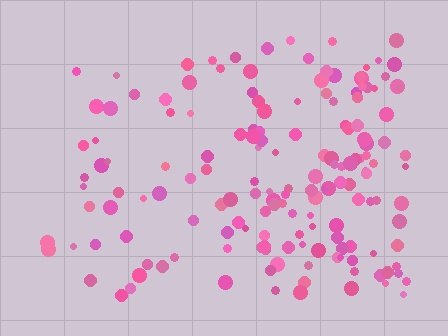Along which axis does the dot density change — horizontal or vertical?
Horizontal.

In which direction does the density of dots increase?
From left to right, with the right side densest.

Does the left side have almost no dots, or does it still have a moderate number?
Still a moderate number, just noticeably fewer than the right.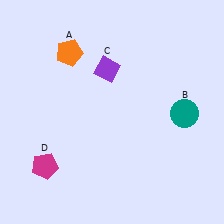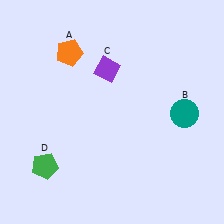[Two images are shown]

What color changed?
The pentagon (D) changed from magenta in Image 1 to green in Image 2.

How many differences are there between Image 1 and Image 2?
There is 1 difference between the two images.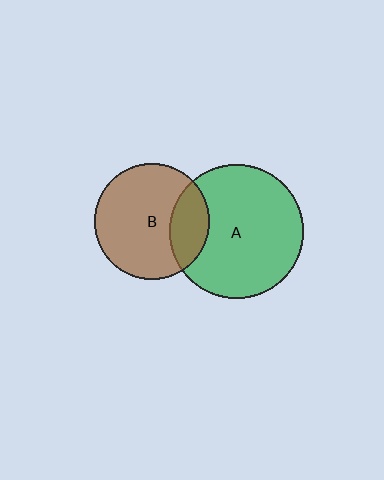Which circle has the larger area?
Circle A (green).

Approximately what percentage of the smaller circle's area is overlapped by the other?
Approximately 25%.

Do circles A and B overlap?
Yes.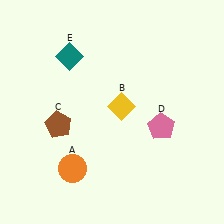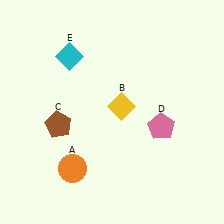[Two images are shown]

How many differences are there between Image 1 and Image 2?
There is 1 difference between the two images.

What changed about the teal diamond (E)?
In Image 1, E is teal. In Image 2, it changed to cyan.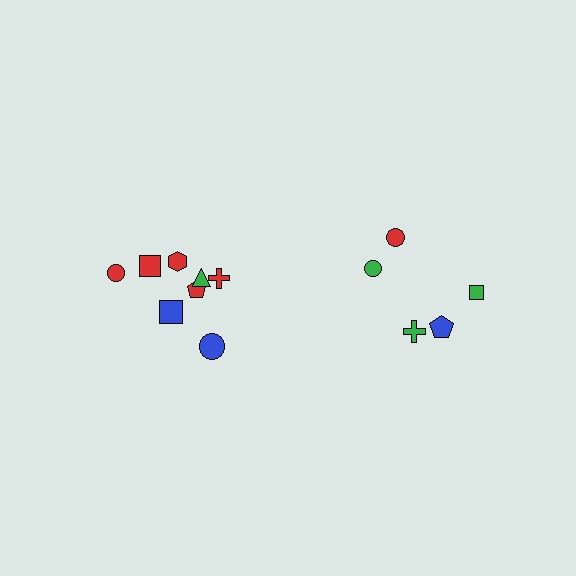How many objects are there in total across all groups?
There are 13 objects.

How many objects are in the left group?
There are 8 objects.